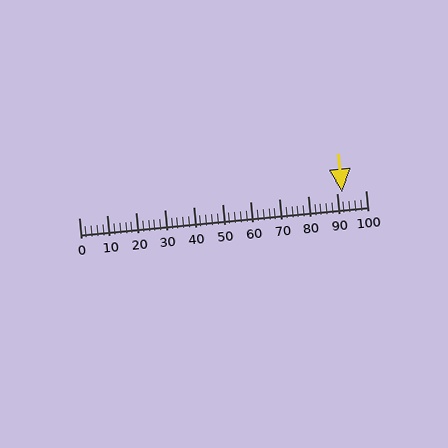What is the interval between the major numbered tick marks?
The major tick marks are spaced 10 units apart.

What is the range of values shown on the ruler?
The ruler shows values from 0 to 100.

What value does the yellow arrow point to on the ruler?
The yellow arrow points to approximately 92.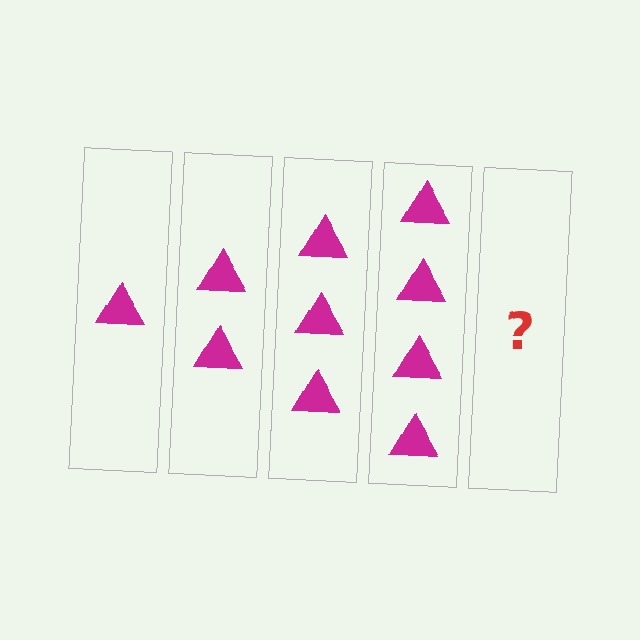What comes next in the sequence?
The next element should be 5 triangles.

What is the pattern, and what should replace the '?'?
The pattern is that each step adds one more triangle. The '?' should be 5 triangles.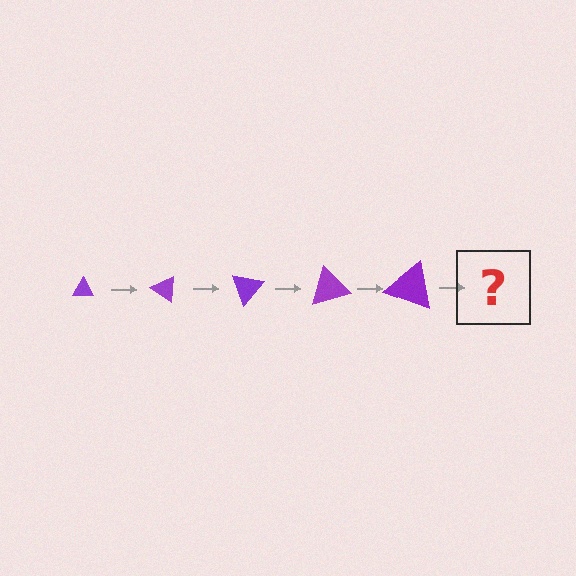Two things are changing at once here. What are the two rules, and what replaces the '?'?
The two rules are that the triangle grows larger each step and it rotates 35 degrees each step. The '?' should be a triangle, larger than the previous one and rotated 175 degrees from the start.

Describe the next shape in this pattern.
It should be a triangle, larger than the previous one and rotated 175 degrees from the start.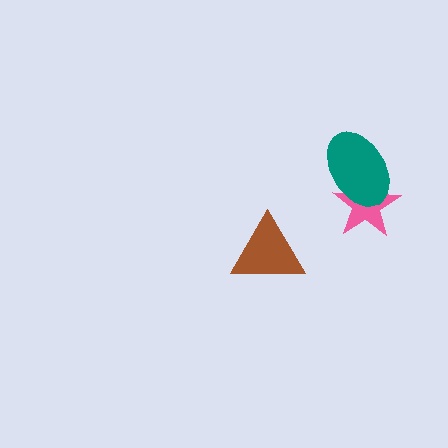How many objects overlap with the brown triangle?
0 objects overlap with the brown triangle.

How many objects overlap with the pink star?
1 object overlaps with the pink star.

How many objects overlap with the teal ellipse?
1 object overlaps with the teal ellipse.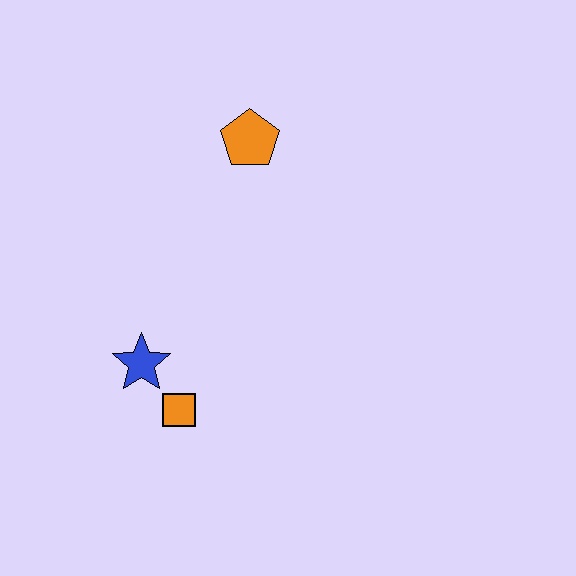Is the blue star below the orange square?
No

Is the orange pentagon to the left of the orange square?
No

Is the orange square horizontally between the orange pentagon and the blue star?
Yes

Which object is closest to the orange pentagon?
The blue star is closest to the orange pentagon.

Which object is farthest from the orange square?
The orange pentagon is farthest from the orange square.